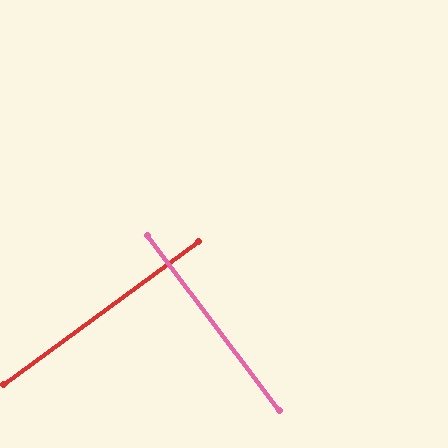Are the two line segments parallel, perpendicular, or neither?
Perpendicular — they meet at approximately 89°.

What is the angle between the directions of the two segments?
Approximately 89 degrees.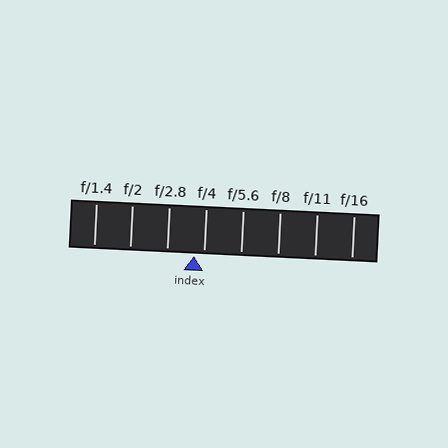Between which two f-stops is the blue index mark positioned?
The index mark is between f/2.8 and f/4.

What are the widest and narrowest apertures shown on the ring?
The widest aperture shown is f/1.4 and the narrowest is f/16.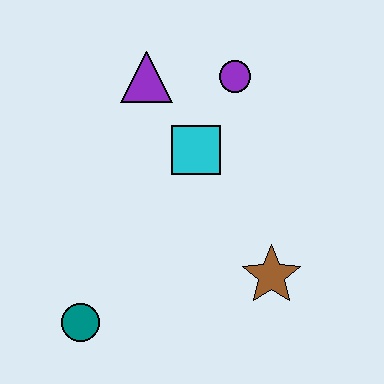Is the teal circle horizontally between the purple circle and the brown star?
No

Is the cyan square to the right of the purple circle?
No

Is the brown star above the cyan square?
No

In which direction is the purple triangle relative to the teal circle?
The purple triangle is above the teal circle.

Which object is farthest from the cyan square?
The teal circle is farthest from the cyan square.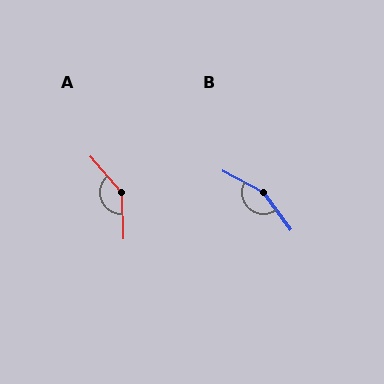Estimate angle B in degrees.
Approximately 155 degrees.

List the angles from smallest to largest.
A (141°), B (155°).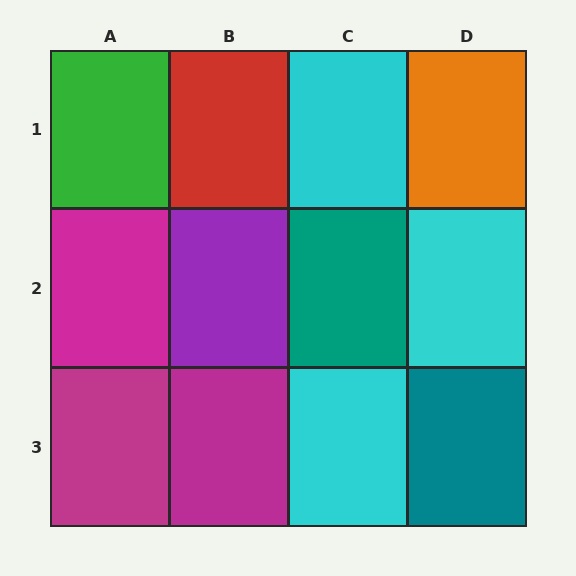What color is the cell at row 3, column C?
Cyan.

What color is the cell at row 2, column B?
Purple.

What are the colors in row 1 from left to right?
Green, red, cyan, orange.